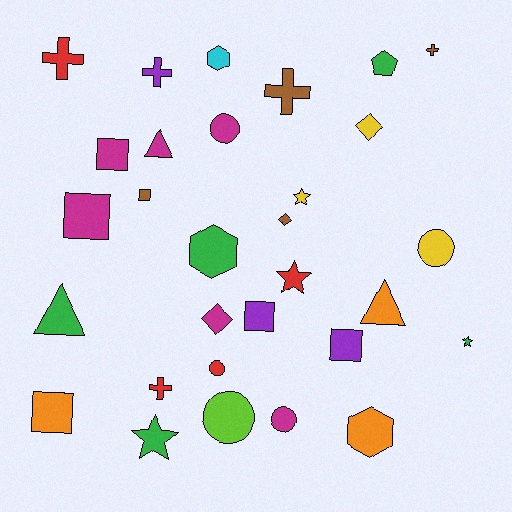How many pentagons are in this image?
There is 1 pentagon.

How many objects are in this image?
There are 30 objects.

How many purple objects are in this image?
There are 3 purple objects.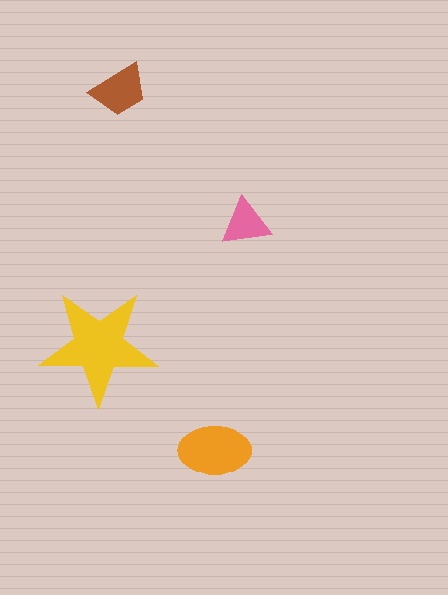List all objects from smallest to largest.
The pink triangle, the brown trapezoid, the orange ellipse, the yellow star.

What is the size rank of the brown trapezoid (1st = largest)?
3rd.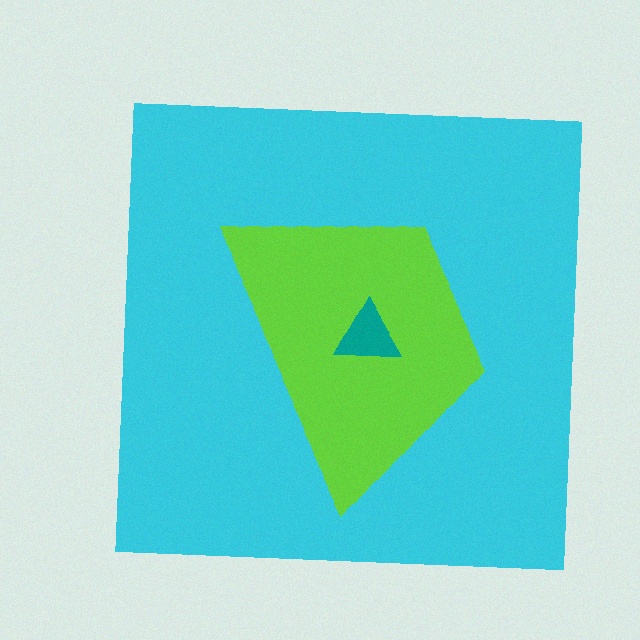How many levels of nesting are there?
3.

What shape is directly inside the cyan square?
The lime trapezoid.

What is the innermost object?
The teal triangle.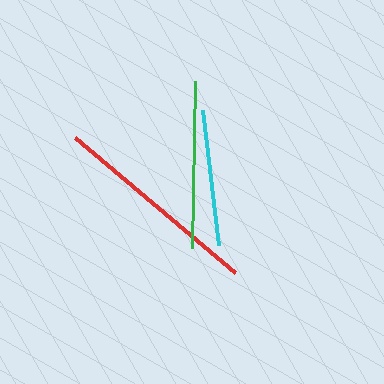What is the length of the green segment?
The green segment is approximately 167 pixels long.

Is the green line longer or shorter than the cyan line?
The green line is longer than the cyan line.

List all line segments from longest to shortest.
From longest to shortest: red, green, cyan.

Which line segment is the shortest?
The cyan line is the shortest at approximately 136 pixels.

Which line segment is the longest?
The red line is the longest at approximately 210 pixels.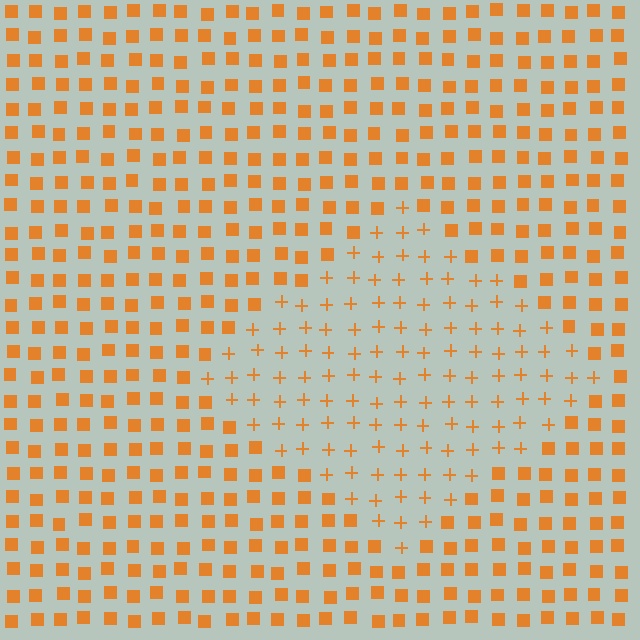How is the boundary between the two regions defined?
The boundary is defined by a change in element shape: plus signs inside vs. squares outside. All elements share the same color and spacing.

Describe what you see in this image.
The image is filled with small orange elements arranged in a uniform grid. A diamond-shaped region contains plus signs, while the surrounding area contains squares. The boundary is defined purely by the change in element shape.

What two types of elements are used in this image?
The image uses plus signs inside the diamond region and squares outside it.